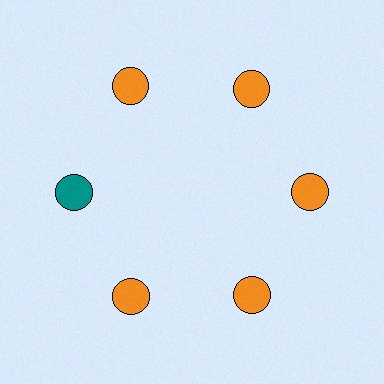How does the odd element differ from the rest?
It has a different color: teal instead of orange.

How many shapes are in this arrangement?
There are 6 shapes arranged in a ring pattern.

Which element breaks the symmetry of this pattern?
The teal circle at roughly the 9 o'clock position breaks the symmetry. All other shapes are orange circles.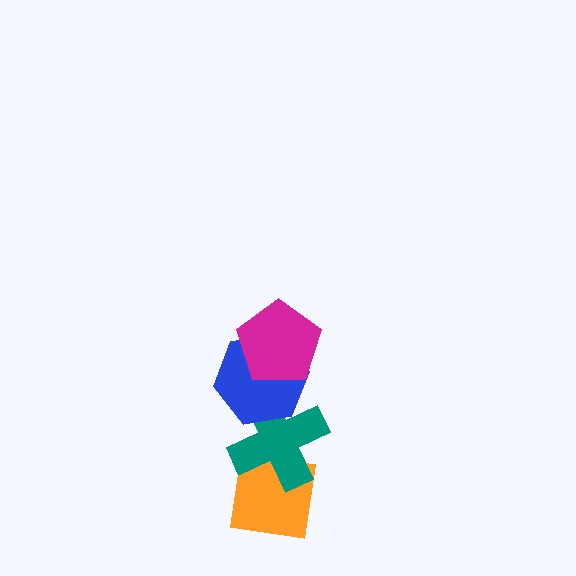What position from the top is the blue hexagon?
The blue hexagon is 2nd from the top.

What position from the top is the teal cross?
The teal cross is 3rd from the top.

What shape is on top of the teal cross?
The blue hexagon is on top of the teal cross.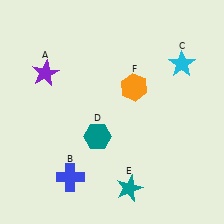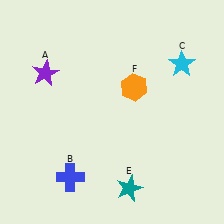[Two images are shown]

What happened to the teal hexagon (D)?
The teal hexagon (D) was removed in Image 2. It was in the bottom-left area of Image 1.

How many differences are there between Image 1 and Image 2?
There is 1 difference between the two images.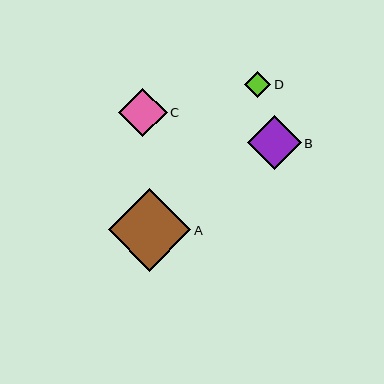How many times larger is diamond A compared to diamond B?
Diamond A is approximately 1.5 times the size of diamond B.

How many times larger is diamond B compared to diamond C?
Diamond B is approximately 1.1 times the size of diamond C.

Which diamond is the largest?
Diamond A is the largest with a size of approximately 82 pixels.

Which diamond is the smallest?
Diamond D is the smallest with a size of approximately 27 pixels.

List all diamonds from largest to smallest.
From largest to smallest: A, B, C, D.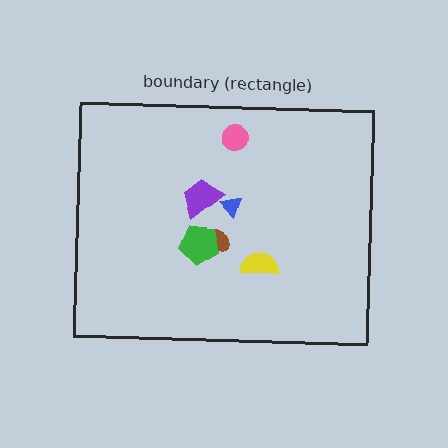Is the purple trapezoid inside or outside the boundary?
Inside.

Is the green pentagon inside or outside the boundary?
Inside.